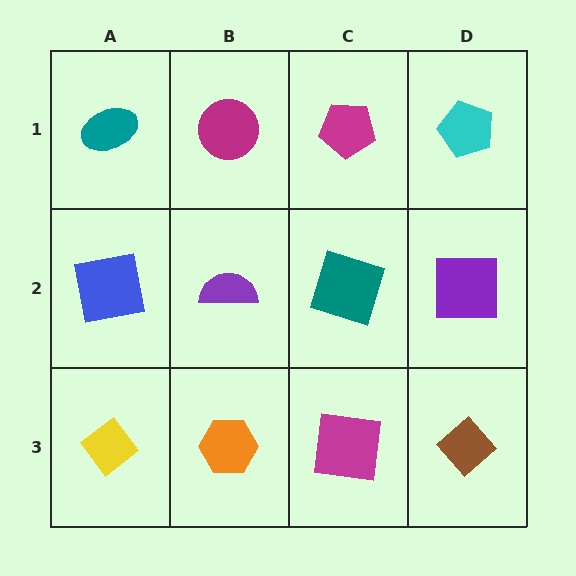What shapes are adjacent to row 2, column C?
A magenta pentagon (row 1, column C), a magenta square (row 3, column C), a purple semicircle (row 2, column B), a purple square (row 2, column D).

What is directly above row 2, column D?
A cyan pentagon.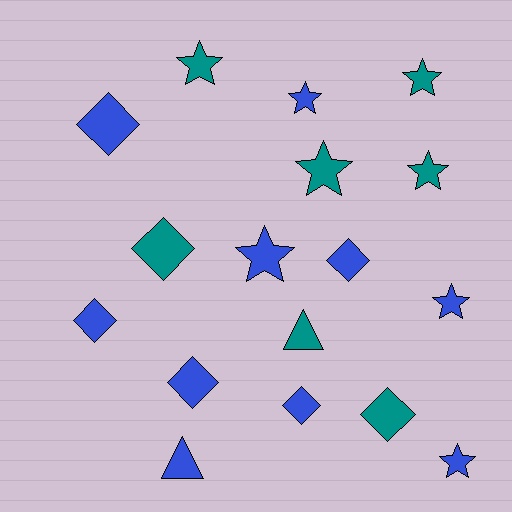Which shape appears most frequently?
Star, with 8 objects.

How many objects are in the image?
There are 17 objects.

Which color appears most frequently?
Blue, with 10 objects.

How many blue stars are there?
There are 4 blue stars.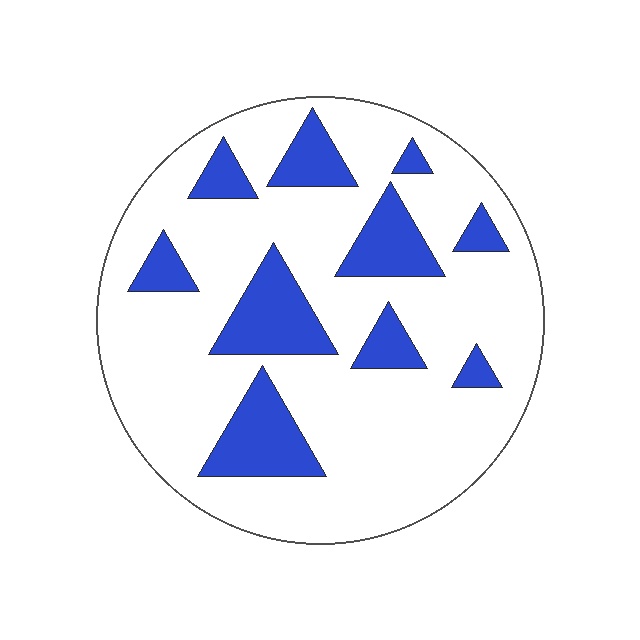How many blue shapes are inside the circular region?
10.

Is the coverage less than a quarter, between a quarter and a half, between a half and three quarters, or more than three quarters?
Less than a quarter.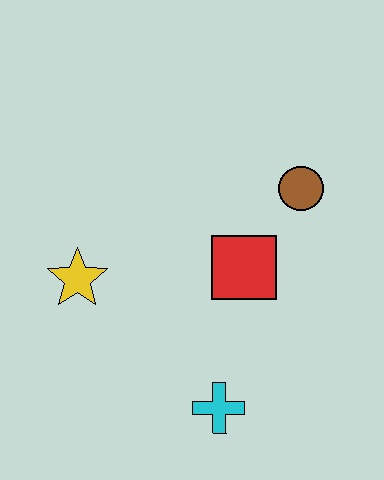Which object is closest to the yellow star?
The red square is closest to the yellow star.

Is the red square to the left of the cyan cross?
No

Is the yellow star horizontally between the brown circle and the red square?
No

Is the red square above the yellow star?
Yes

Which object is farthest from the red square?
The yellow star is farthest from the red square.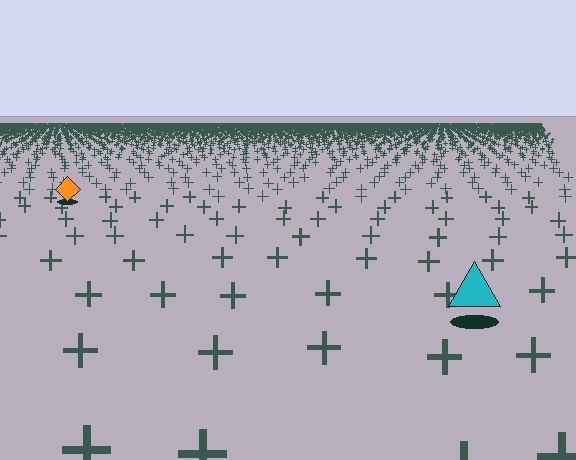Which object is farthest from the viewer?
The orange diamond is farthest from the viewer. It appears smaller and the ground texture around it is denser.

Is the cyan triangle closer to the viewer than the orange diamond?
Yes. The cyan triangle is closer — you can tell from the texture gradient: the ground texture is coarser near it.